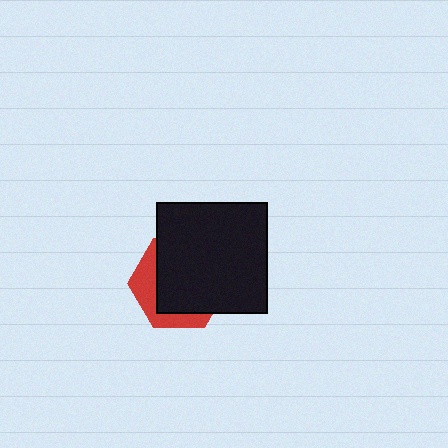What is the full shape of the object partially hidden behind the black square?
The partially hidden object is a red hexagon.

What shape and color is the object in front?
The object in front is a black square.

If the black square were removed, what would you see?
You would see the complete red hexagon.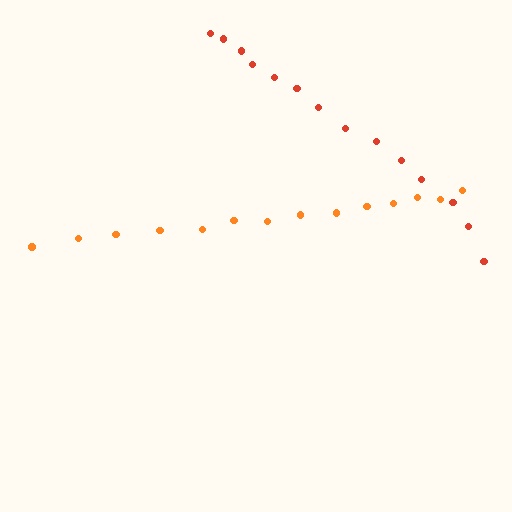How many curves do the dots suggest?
There are 2 distinct paths.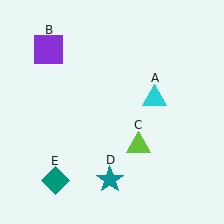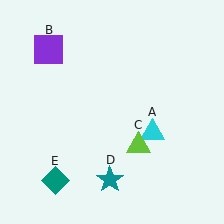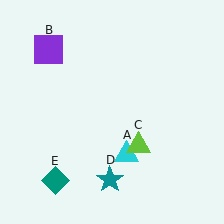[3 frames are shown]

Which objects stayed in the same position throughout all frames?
Purple square (object B) and lime triangle (object C) and teal star (object D) and teal diamond (object E) remained stationary.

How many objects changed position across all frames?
1 object changed position: cyan triangle (object A).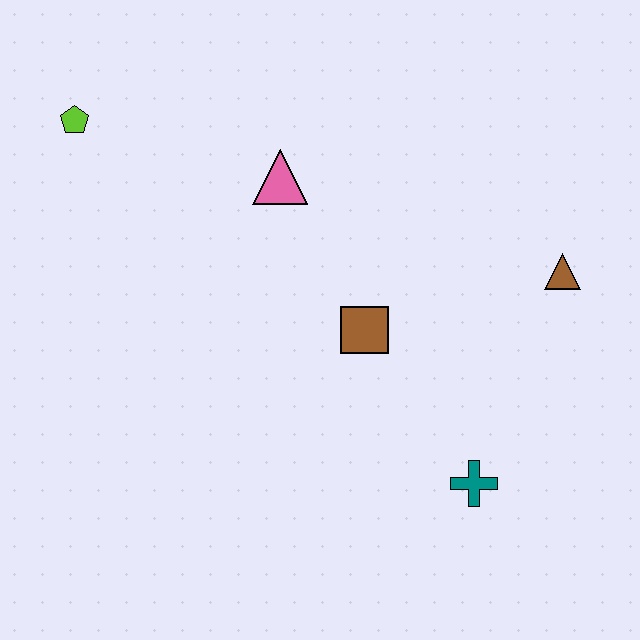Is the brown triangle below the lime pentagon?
Yes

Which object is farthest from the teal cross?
The lime pentagon is farthest from the teal cross.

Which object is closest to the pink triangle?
The brown square is closest to the pink triangle.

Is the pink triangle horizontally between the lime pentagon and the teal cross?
Yes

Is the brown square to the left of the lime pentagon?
No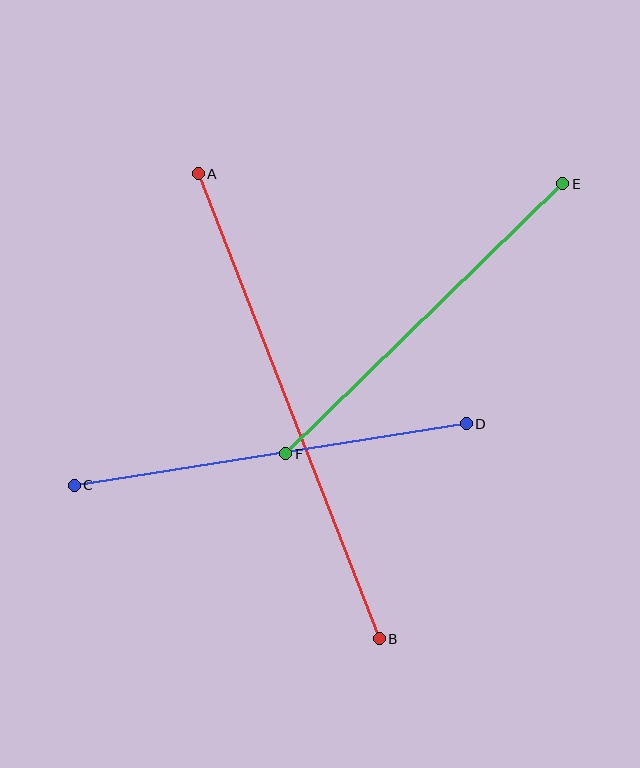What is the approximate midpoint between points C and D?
The midpoint is at approximately (270, 454) pixels.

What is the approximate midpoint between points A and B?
The midpoint is at approximately (289, 406) pixels.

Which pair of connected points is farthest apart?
Points A and B are farthest apart.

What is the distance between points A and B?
The distance is approximately 499 pixels.